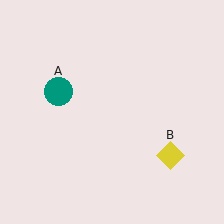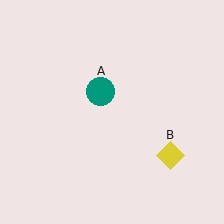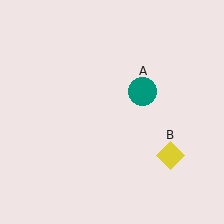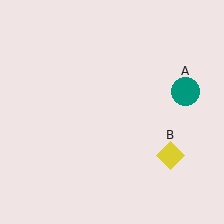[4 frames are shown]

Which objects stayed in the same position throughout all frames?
Yellow diamond (object B) remained stationary.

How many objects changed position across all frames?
1 object changed position: teal circle (object A).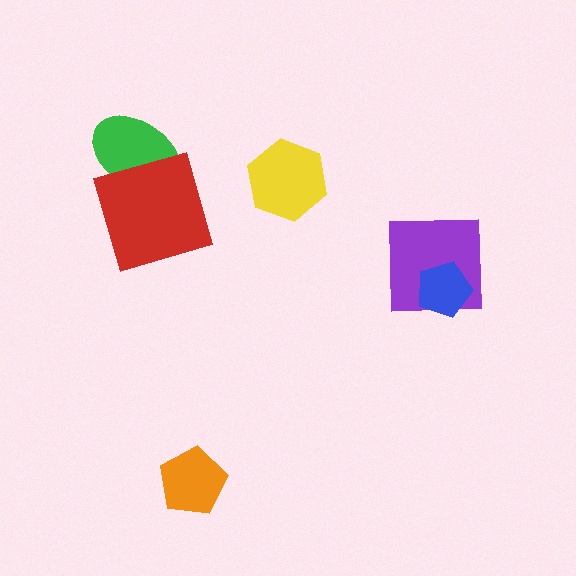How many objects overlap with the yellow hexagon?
0 objects overlap with the yellow hexagon.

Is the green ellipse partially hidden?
Yes, it is partially covered by another shape.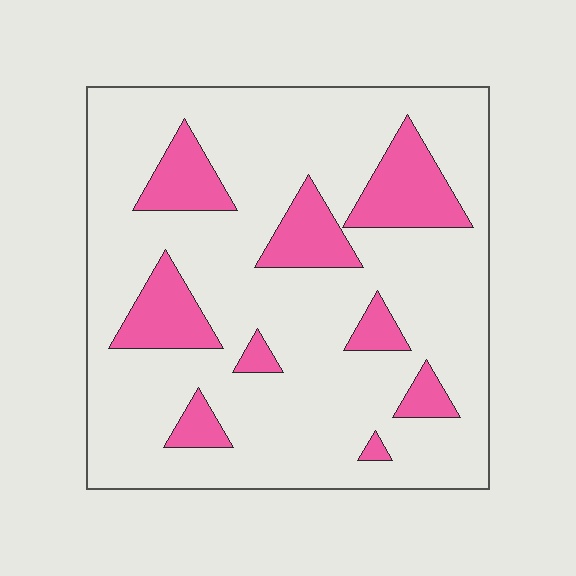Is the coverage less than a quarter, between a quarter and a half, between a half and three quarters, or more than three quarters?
Less than a quarter.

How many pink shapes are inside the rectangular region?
9.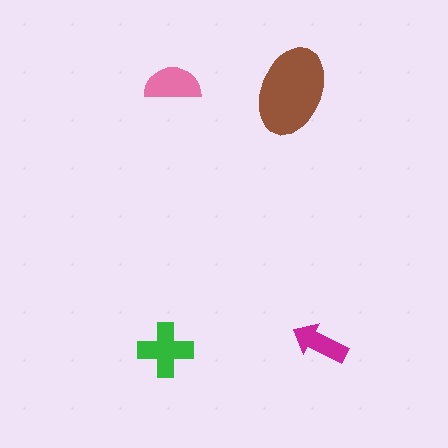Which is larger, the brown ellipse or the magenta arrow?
The brown ellipse.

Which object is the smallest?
The magenta arrow.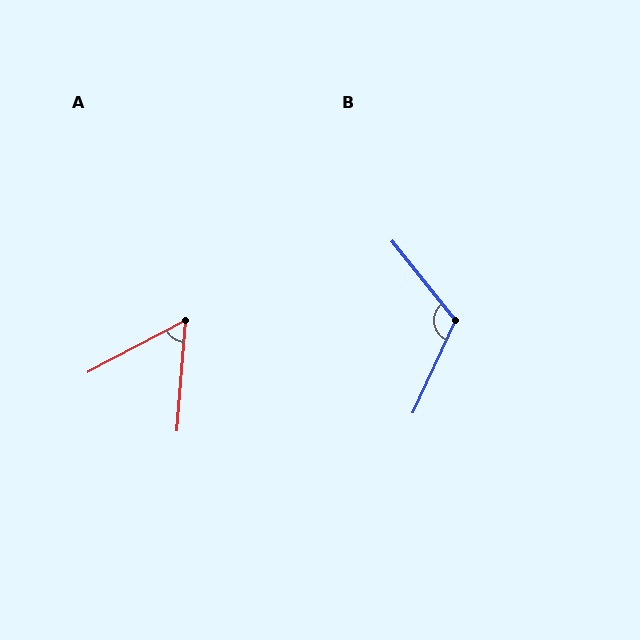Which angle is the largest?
B, at approximately 117 degrees.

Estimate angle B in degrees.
Approximately 117 degrees.